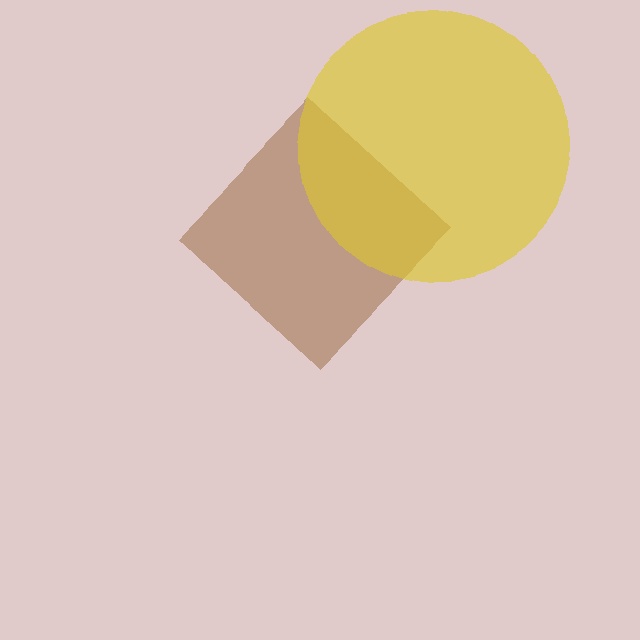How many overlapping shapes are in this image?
There are 2 overlapping shapes in the image.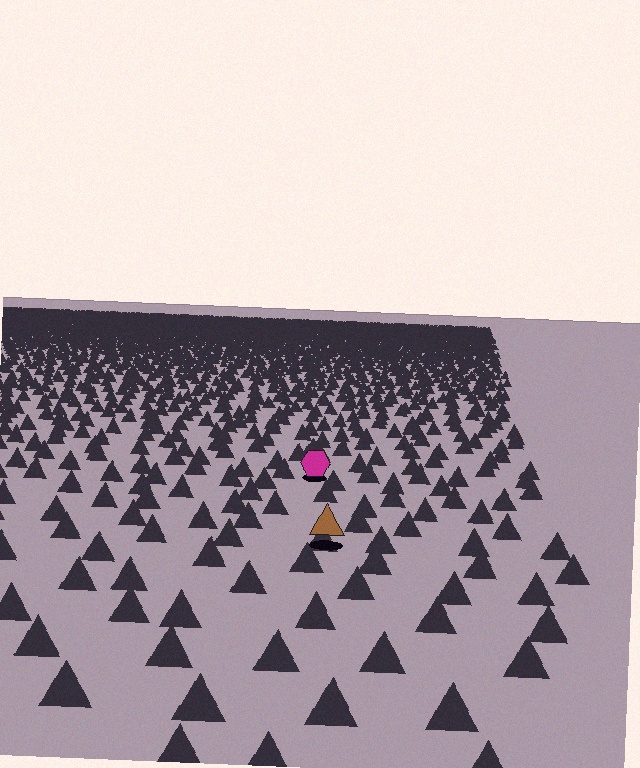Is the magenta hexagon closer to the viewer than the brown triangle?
No. The brown triangle is closer — you can tell from the texture gradient: the ground texture is coarser near it.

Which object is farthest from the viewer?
The magenta hexagon is farthest from the viewer. It appears smaller and the ground texture around it is denser.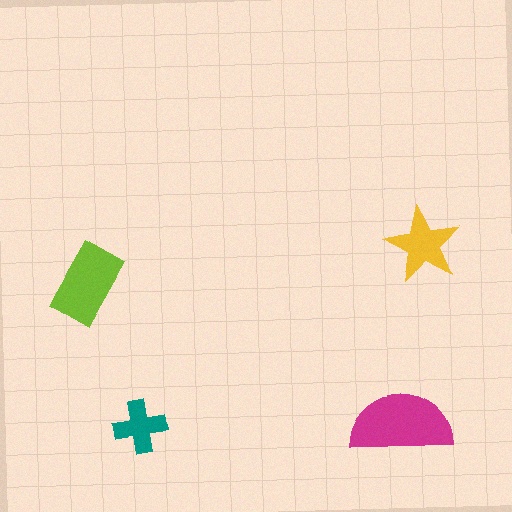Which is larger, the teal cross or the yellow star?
The yellow star.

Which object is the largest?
The magenta semicircle.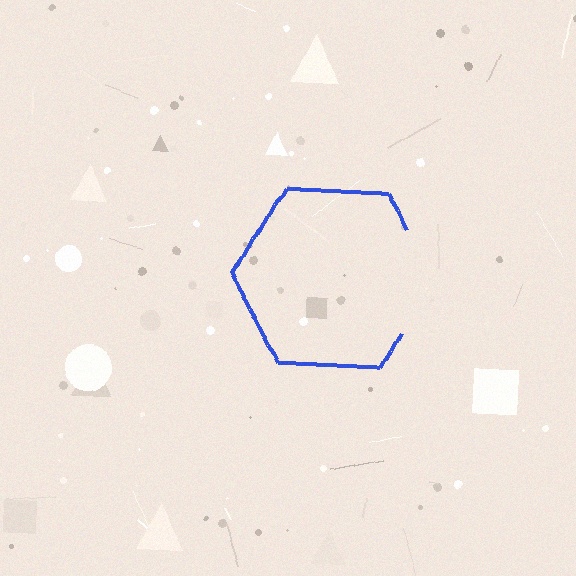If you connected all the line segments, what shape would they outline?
They would outline a hexagon.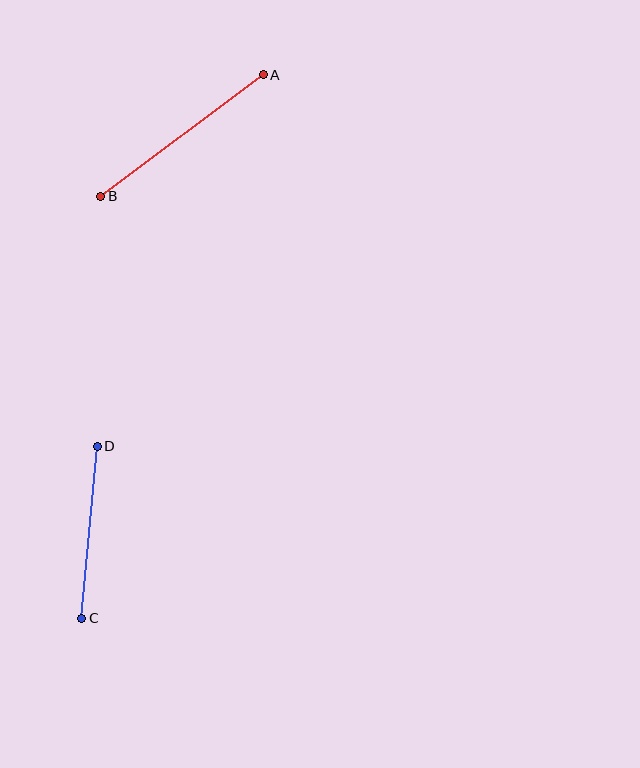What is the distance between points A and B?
The distance is approximately 203 pixels.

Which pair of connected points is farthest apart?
Points A and B are farthest apart.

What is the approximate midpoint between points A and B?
The midpoint is at approximately (182, 135) pixels.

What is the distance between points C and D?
The distance is approximately 173 pixels.